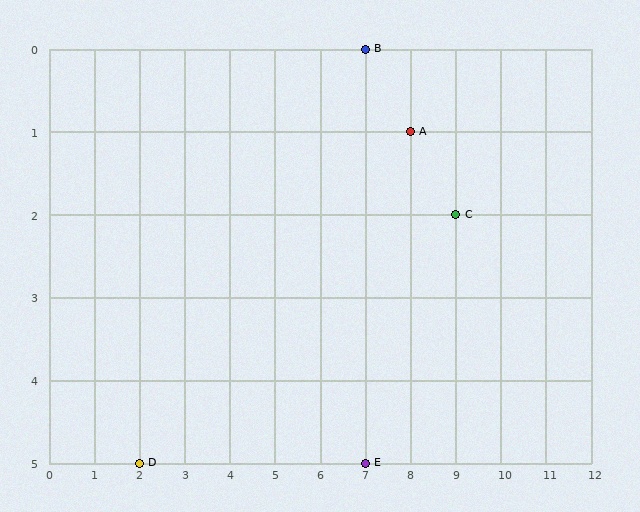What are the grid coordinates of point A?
Point A is at grid coordinates (8, 1).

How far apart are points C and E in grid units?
Points C and E are 2 columns and 3 rows apart (about 3.6 grid units diagonally).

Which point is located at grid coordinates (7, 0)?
Point B is at (7, 0).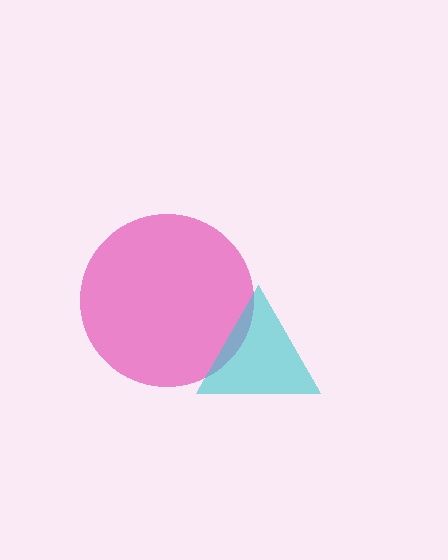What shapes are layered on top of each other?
The layered shapes are: a pink circle, a cyan triangle.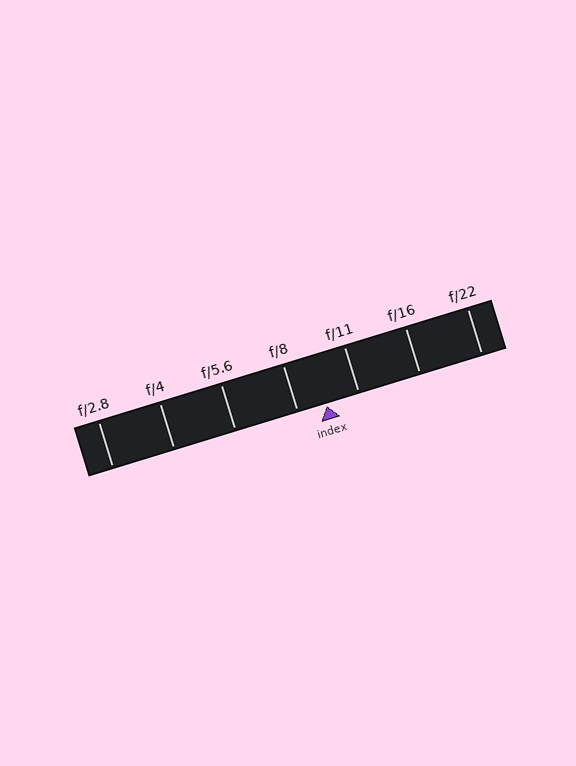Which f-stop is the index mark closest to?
The index mark is closest to f/8.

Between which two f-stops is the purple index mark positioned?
The index mark is between f/8 and f/11.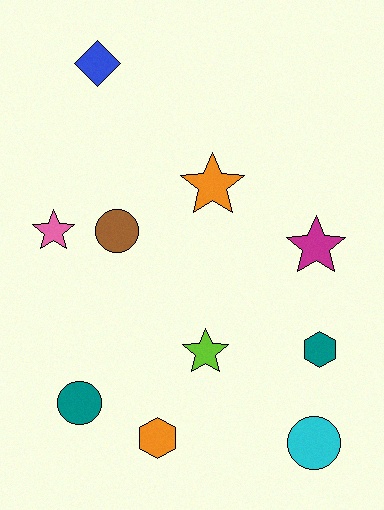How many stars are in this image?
There are 4 stars.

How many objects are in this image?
There are 10 objects.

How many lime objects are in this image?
There is 1 lime object.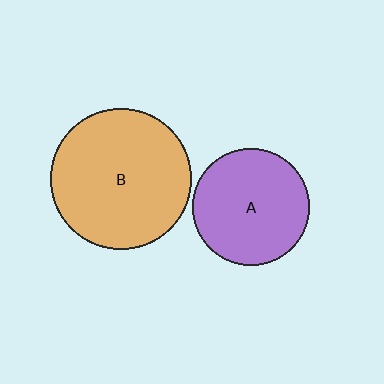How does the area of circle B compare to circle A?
Approximately 1.5 times.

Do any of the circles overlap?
No, none of the circles overlap.